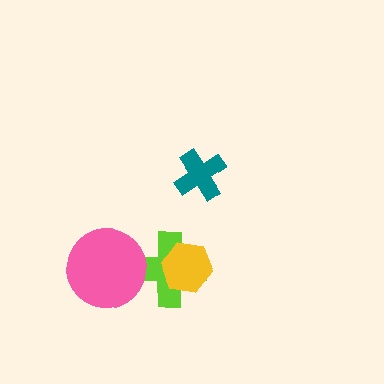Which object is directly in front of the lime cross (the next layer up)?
The pink circle is directly in front of the lime cross.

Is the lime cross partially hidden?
Yes, it is partially covered by another shape.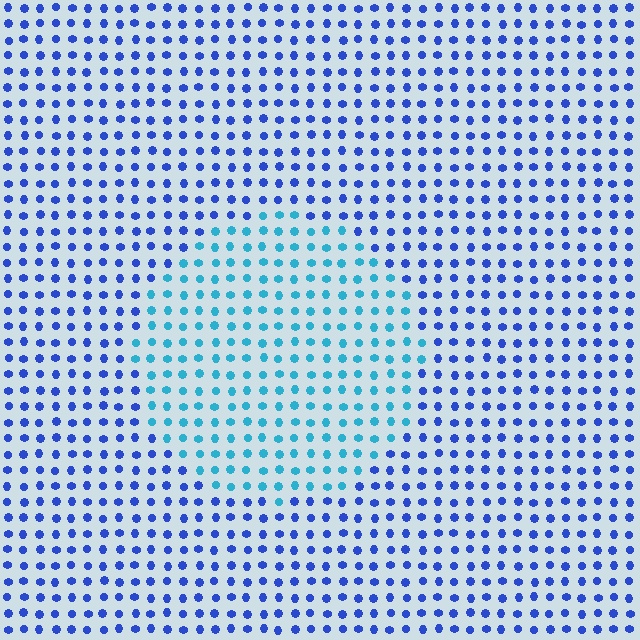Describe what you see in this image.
The image is filled with small blue elements in a uniform arrangement. A circle-shaped region is visible where the elements are tinted to a slightly different hue, forming a subtle color boundary.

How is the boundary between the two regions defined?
The boundary is defined purely by a slight shift in hue (about 38 degrees). Spacing, size, and orientation are identical on both sides.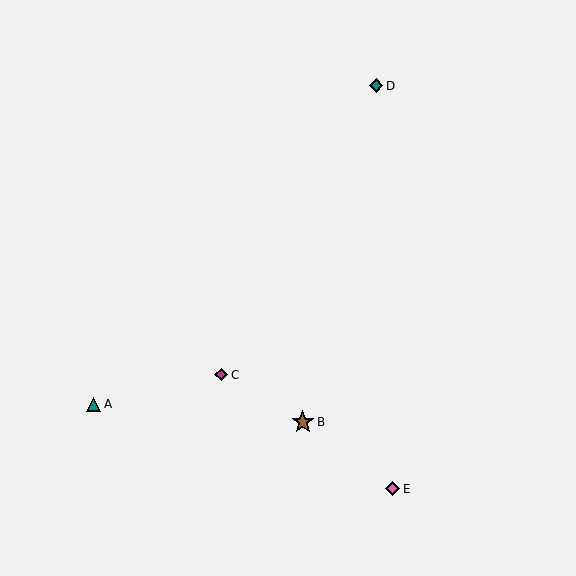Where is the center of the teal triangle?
The center of the teal triangle is at (93, 404).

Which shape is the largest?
The brown star (labeled B) is the largest.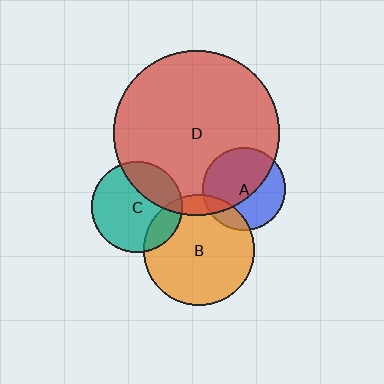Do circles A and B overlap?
Yes.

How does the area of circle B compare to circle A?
Approximately 1.8 times.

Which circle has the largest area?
Circle D (red).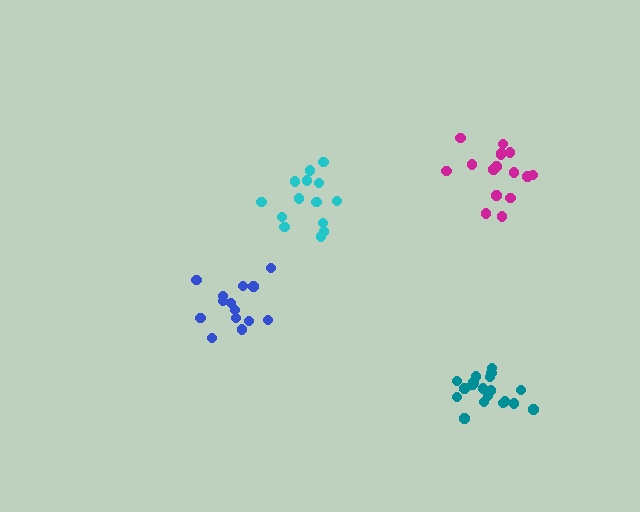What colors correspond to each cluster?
The clusters are colored: magenta, teal, blue, cyan.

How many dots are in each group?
Group 1: 16 dots, Group 2: 19 dots, Group 3: 14 dots, Group 4: 14 dots (63 total).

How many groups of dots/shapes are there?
There are 4 groups.